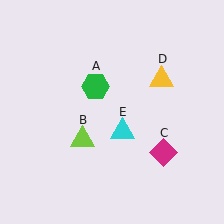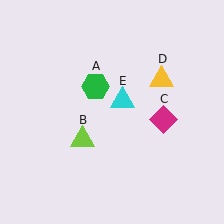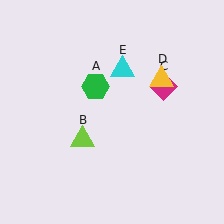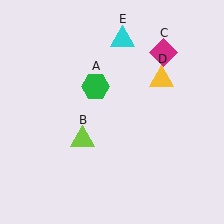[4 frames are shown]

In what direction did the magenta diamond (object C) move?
The magenta diamond (object C) moved up.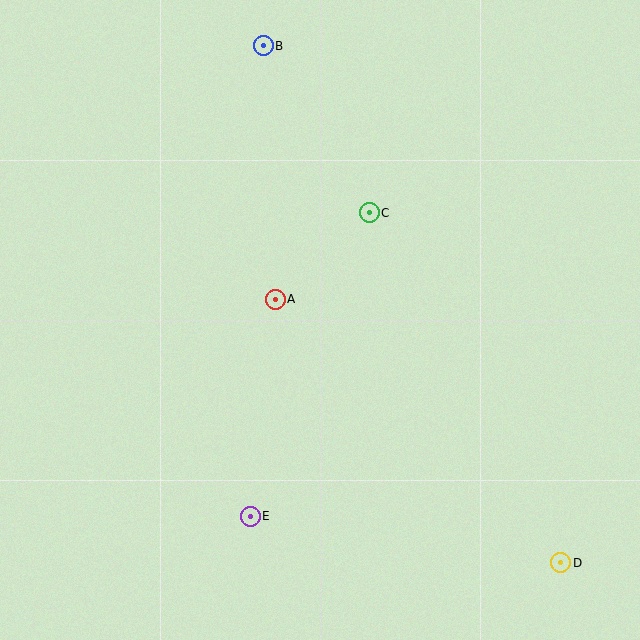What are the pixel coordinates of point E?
Point E is at (250, 516).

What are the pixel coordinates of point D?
Point D is at (561, 563).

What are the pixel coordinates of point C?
Point C is at (369, 213).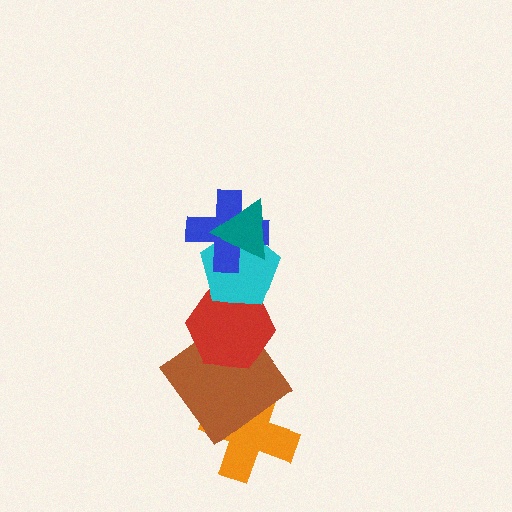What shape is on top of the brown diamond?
The red hexagon is on top of the brown diamond.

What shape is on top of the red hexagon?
The cyan pentagon is on top of the red hexagon.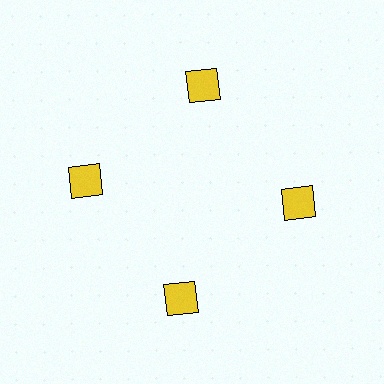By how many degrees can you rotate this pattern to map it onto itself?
The pattern maps onto itself every 90 degrees of rotation.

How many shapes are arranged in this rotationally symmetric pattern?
There are 4 shapes, arranged in 4 groups of 1.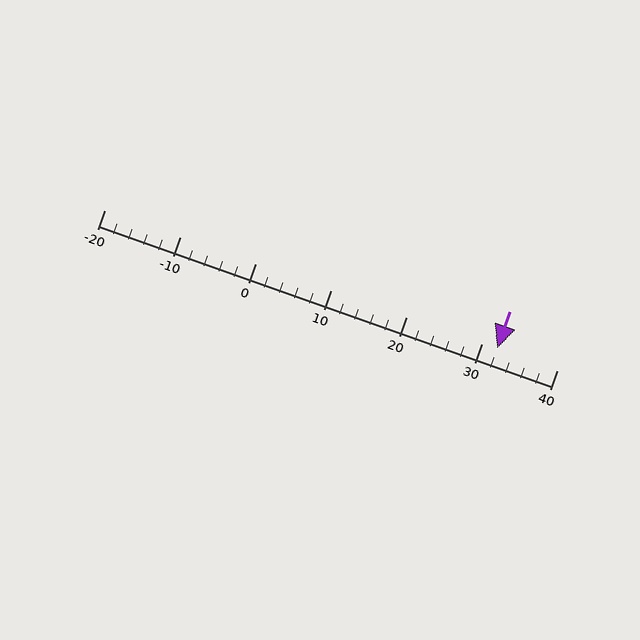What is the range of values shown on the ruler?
The ruler shows values from -20 to 40.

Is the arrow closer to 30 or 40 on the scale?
The arrow is closer to 30.